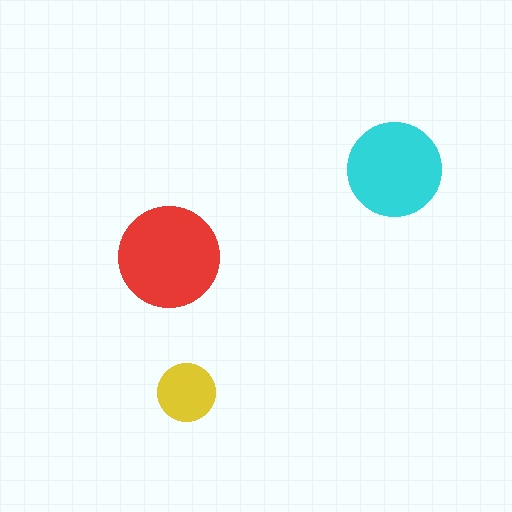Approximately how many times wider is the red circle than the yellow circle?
About 1.5 times wider.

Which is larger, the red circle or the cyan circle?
The red one.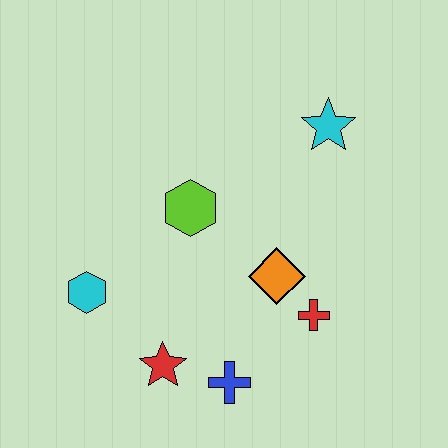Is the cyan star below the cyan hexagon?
No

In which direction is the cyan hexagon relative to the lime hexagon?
The cyan hexagon is to the left of the lime hexagon.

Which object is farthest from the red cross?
The cyan hexagon is farthest from the red cross.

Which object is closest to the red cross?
The orange diamond is closest to the red cross.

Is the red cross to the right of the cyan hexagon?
Yes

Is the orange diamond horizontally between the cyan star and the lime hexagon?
Yes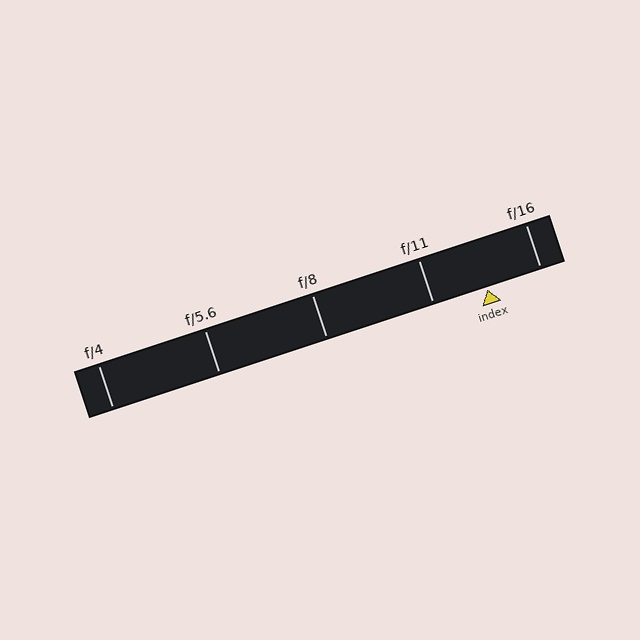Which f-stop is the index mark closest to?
The index mark is closest to f/16.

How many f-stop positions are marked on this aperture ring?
There are 5 f-stop positions marked.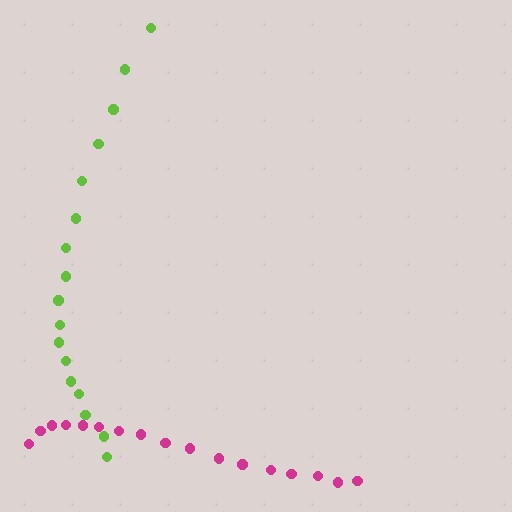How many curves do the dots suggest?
There are 2 distinct paths.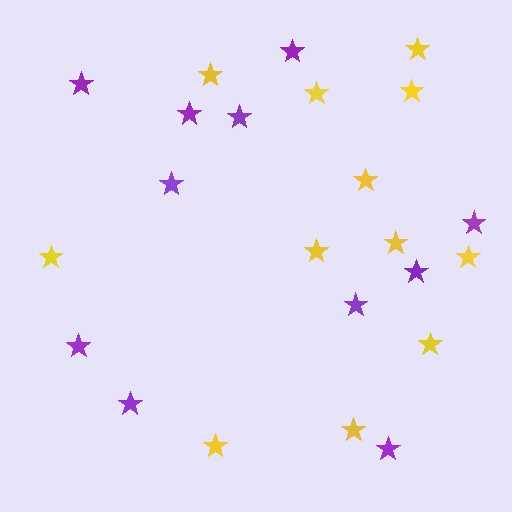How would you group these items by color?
There are 2 groups: one group of yellow stars (12) and one group of purple stars (11).